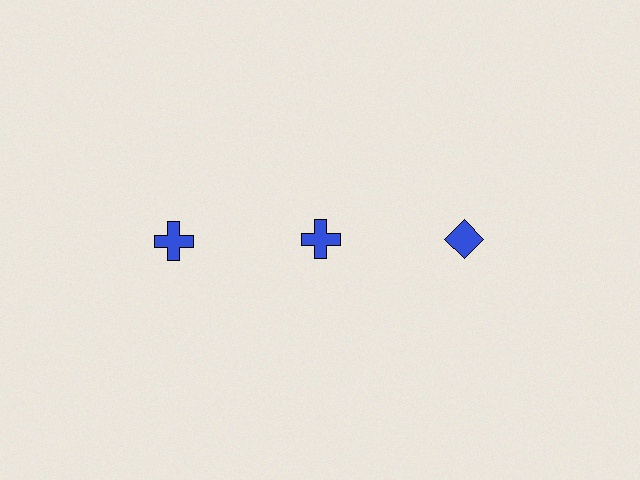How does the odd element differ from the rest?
It has a different shape: diamond instead of cross.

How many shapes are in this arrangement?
There are 3 shapes arranged in a grid pattern.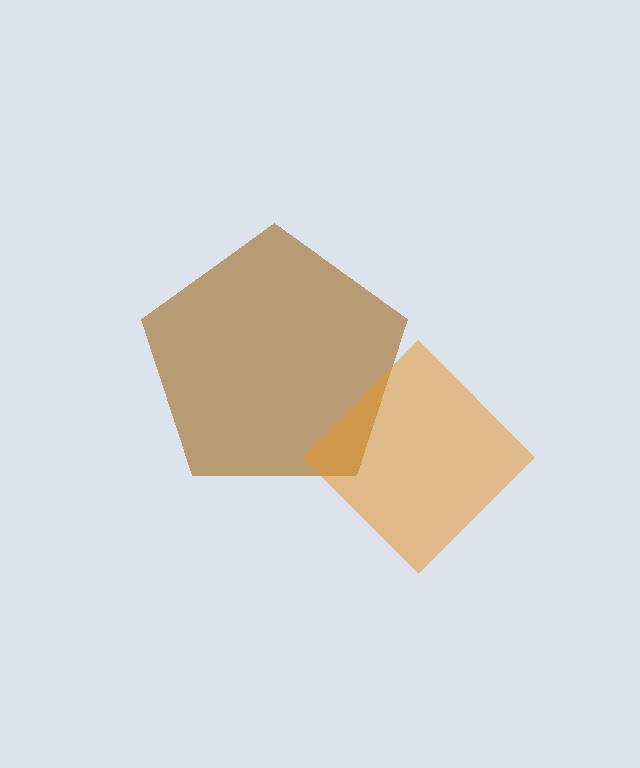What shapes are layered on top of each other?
The layered shapes are: a brown pentagon, an orange diamond.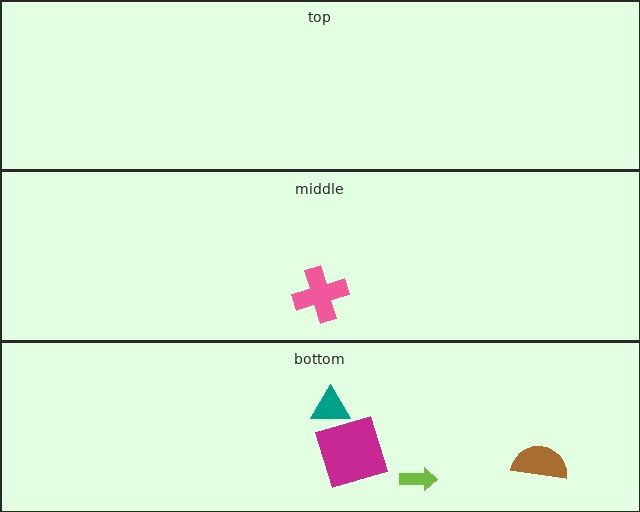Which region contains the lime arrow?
The bottom region.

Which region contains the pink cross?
The middle region.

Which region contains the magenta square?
The bottom region.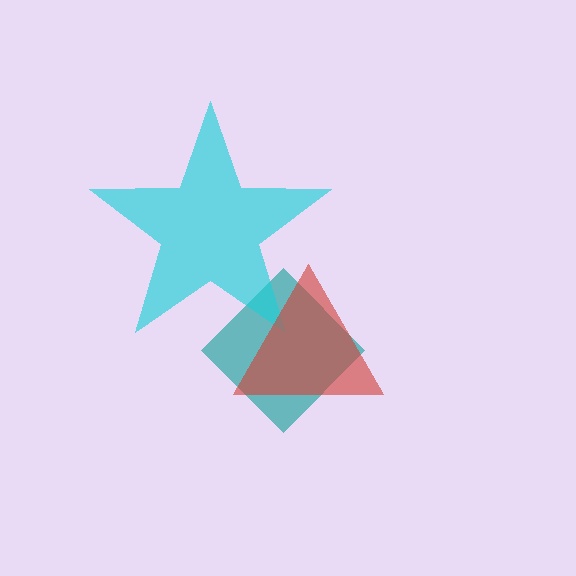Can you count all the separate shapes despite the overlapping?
Yes, there are 3 separate shapes.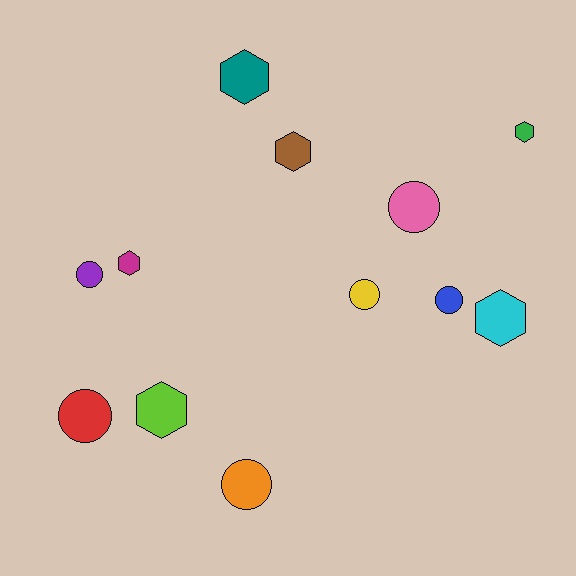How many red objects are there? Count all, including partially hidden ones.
There is 1 red object.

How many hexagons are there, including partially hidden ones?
There are 6 hexagons.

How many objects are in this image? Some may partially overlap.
There are 12 objects.